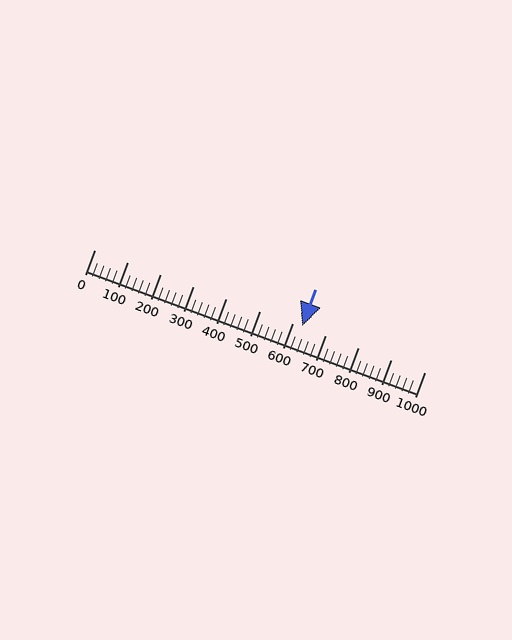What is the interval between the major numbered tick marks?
The major tick marks are spaced 100 units apart.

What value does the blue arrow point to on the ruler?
The blue arrow points to approximately 630.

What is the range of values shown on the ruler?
The ruler shows values from 0 to 1000.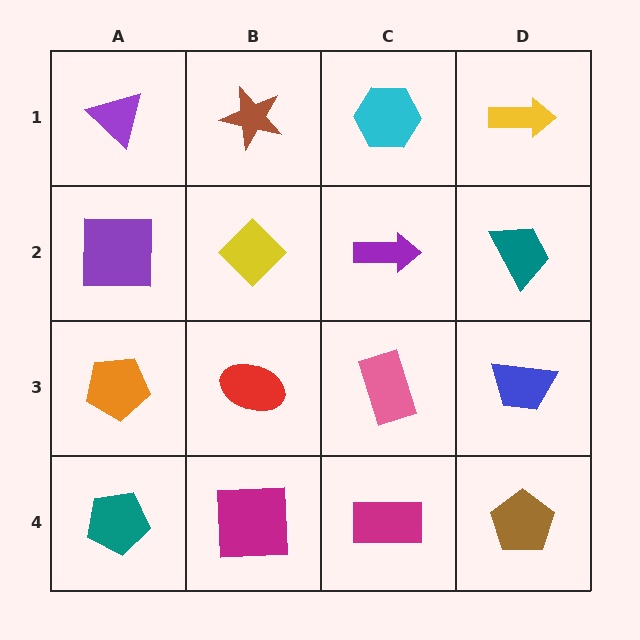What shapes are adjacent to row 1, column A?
A purple square (row 2, column A), a brown star (row 1, column B).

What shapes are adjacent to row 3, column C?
A purple arrow (row 2, column C), a magenta rectangle (row 4, column C), a red ellipse (row 3, column B), a blue trapezoid (row 3, column D).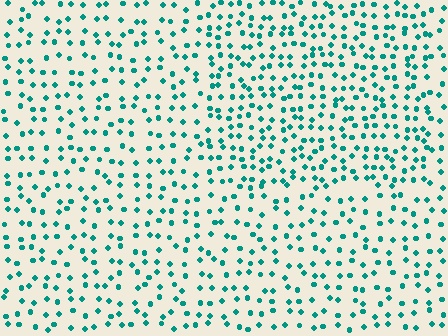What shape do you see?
I see a rectangle.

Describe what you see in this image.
The image contains small teal elements arranged at two different densities. A rectangle-shaped region is visible where the elements are more densely packed than the surrounding area.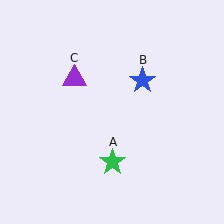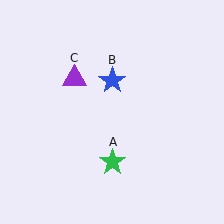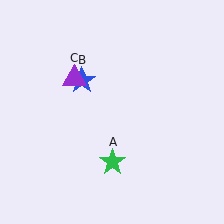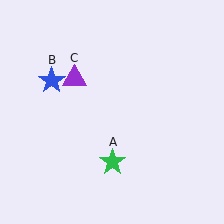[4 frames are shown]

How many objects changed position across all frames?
1 object changed position: blue star (object B).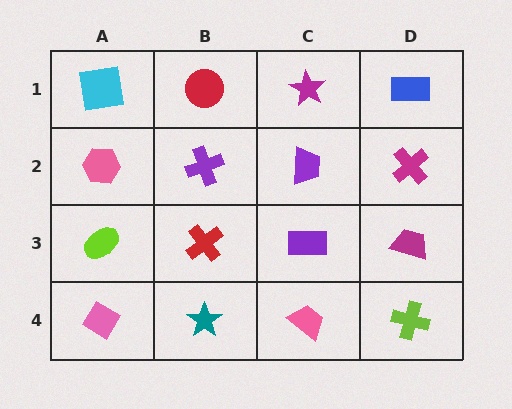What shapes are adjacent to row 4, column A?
A lime ellipse (row 3, column A), a teal star (row 4, column B).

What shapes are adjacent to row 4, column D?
A magenta trapezoid (row 3, column D), a pink trapezoid (row 4, column C).